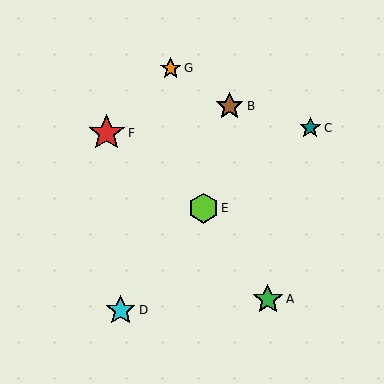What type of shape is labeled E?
Shape E is a lime hexagon.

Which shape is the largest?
The red star (labeled F) is the largest.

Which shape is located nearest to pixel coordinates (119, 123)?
The red star (labeled F) at (107, 133) is nearest to that location.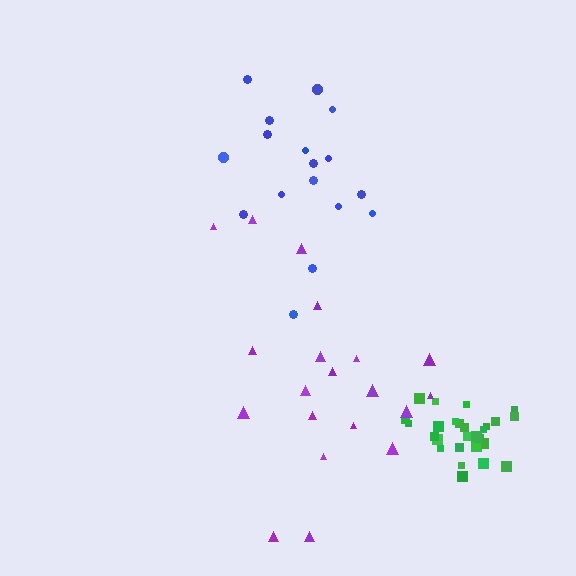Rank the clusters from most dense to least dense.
green, purple, blue.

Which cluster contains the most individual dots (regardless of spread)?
Green (28).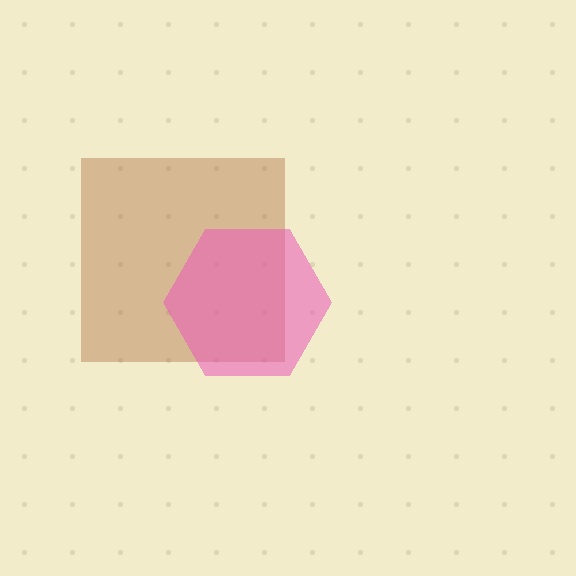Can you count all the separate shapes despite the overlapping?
Yes, there are 2 separate shapes.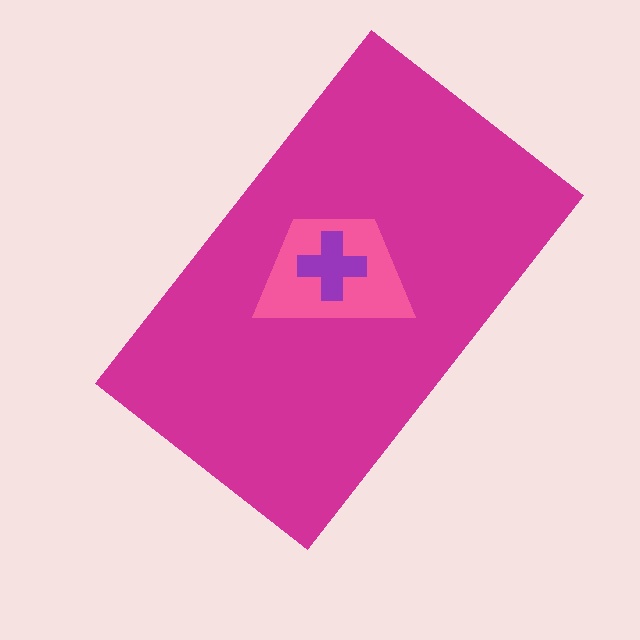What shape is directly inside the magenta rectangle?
The pink trapezoid.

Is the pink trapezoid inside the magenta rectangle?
Yes.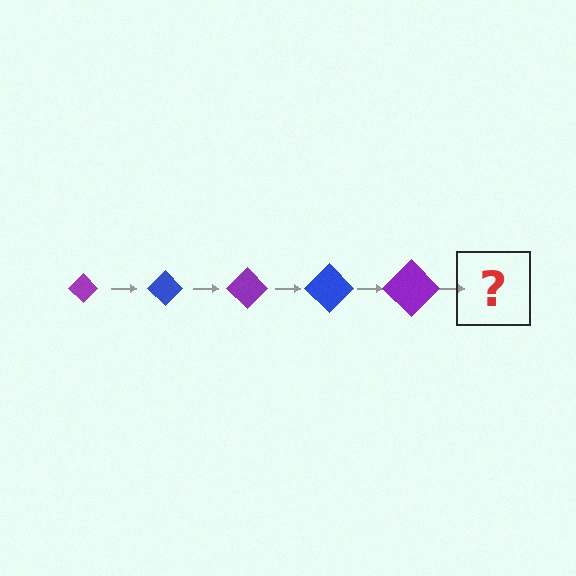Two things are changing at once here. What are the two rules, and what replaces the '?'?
The two rules are that the diamond grows larger each step and the color cycles through purple and blue. The '?' should be a blue diamond, larger than the previous one.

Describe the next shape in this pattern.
It should be a blue diamond, larger than the previous one.